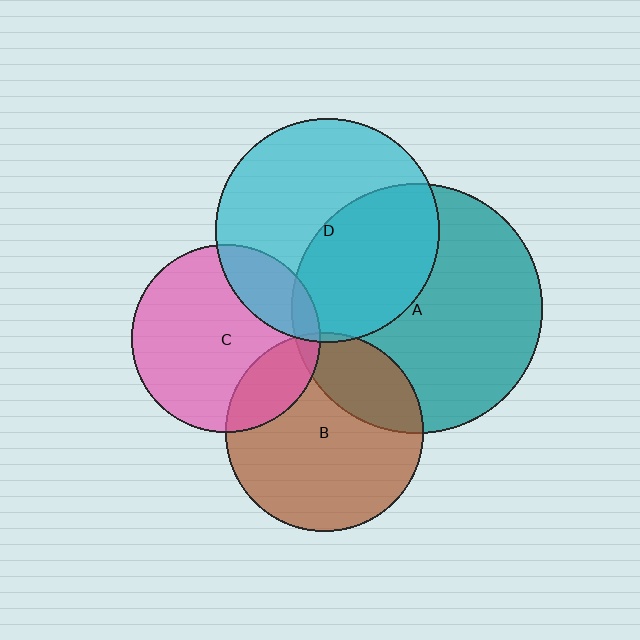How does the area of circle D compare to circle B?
Approximately 1.3 times.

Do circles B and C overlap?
Yes.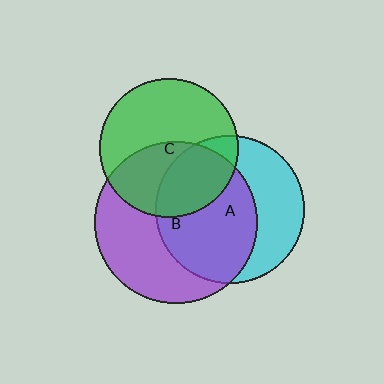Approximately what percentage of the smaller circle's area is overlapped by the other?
Approximately 45%.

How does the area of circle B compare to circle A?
Approximately 1.2 times.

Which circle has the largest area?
Circle B (purple).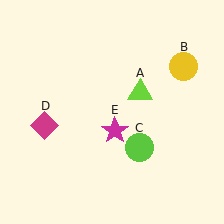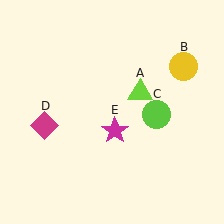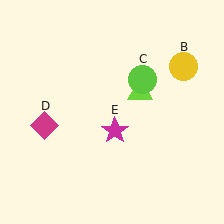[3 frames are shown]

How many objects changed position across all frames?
1 object changed position: lime circle (object C).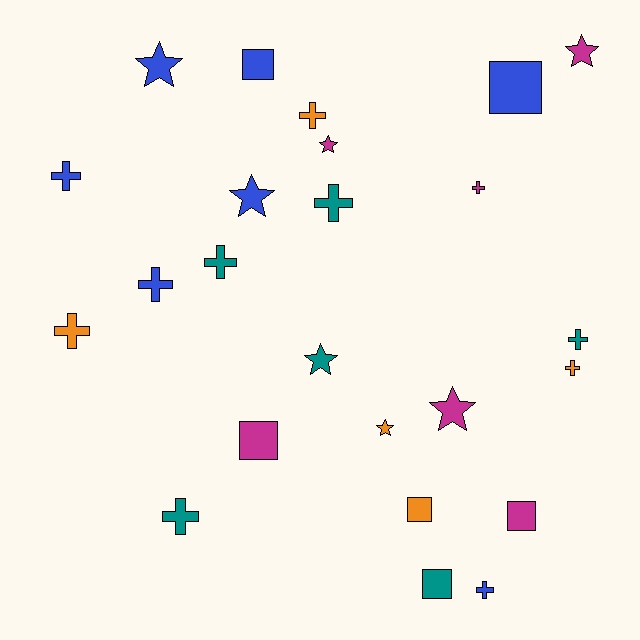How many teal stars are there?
There is 1 teal star.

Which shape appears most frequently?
Cross, with 11 objects.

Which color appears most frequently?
Blue, with 7 objects.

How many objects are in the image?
There are 24 objects.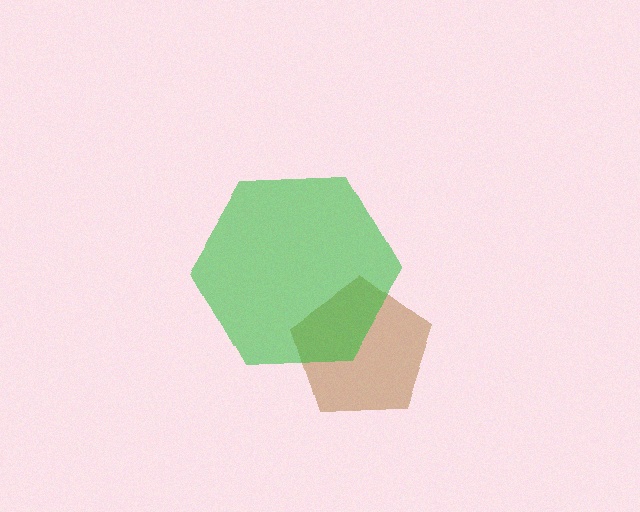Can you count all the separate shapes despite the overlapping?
Yes, there are 2 separate shapes.